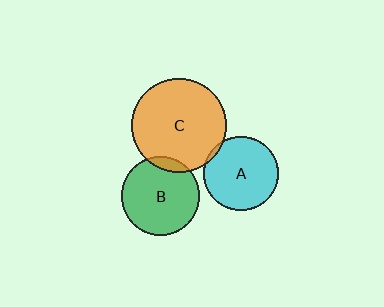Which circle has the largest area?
Circle C (orange).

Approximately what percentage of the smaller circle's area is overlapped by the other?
Approximately 10%.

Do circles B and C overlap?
Yes.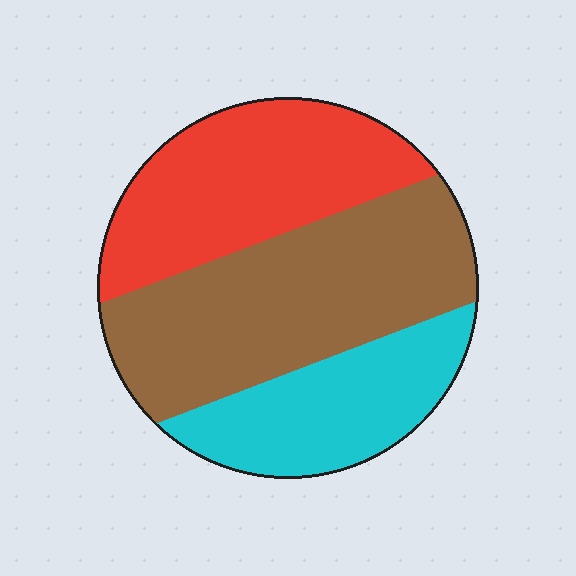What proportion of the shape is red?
Red covers about 35% of the shape.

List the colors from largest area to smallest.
From largest to smallest: brown, red, cyan.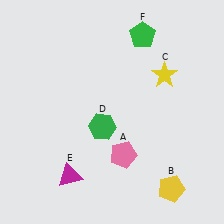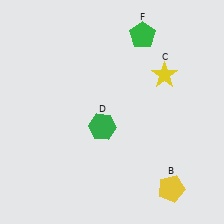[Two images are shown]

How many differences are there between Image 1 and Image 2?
There are 2 differences between the two images.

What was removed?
The magenta triangle (E), the pink pentagon (A) were removed in Image 2.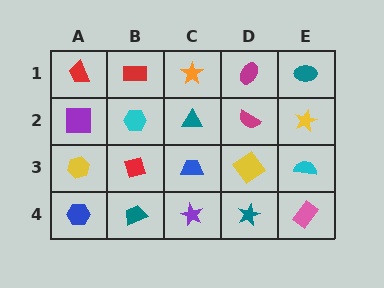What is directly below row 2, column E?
A cyan semicircle.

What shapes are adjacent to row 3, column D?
A magenta semicircle (row 2, column D), a teal star (row 4, column D), a blue trapezoid (row 3, column C), a cyan semicircle (row 3, column E).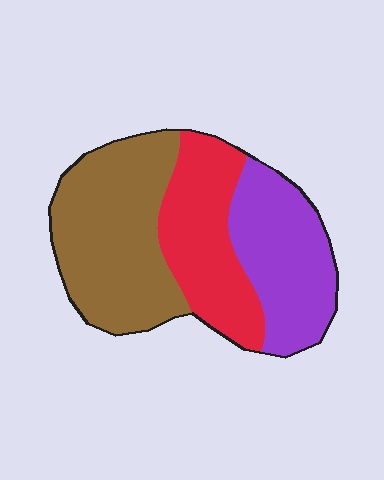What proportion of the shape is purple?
Purple takes up about one third (1/3) of the shape.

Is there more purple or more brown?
Brown.